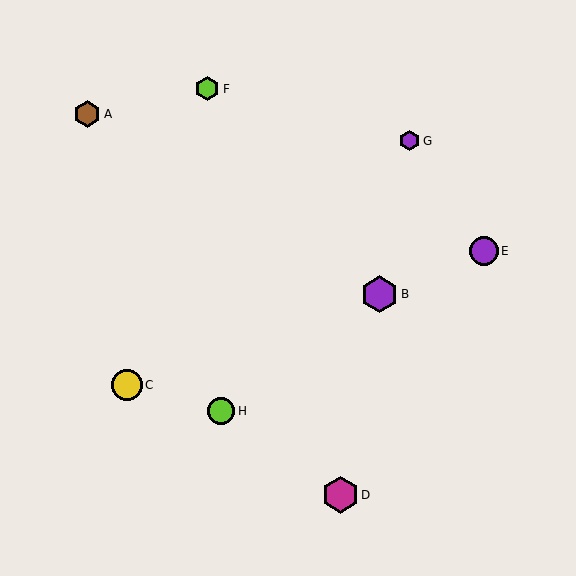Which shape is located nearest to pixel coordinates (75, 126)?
The brown hexagon (labeled A) at (87, 114) is nearest to that location.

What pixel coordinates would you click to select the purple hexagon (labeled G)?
Click at (410, 141) to select the purple hexagon G.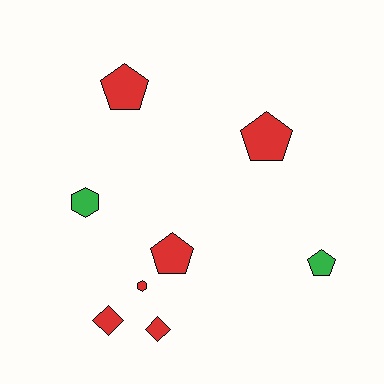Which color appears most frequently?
Red, with 6 objects.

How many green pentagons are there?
There is 1 green pentagon.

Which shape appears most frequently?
Pentagon, with 4 objects.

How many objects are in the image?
There are 8 objects.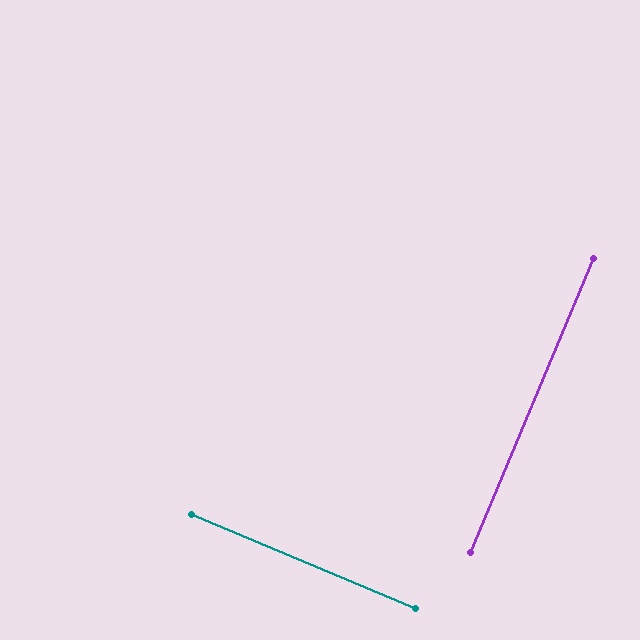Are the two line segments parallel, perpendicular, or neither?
Perpendicular — they meet at approximately 90°.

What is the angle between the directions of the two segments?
Approximately 90 degrees.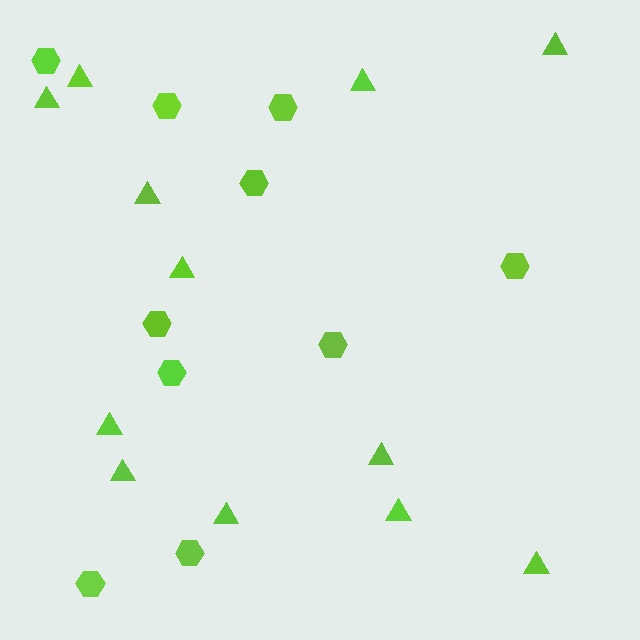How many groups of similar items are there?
There are 2 groups: one group of hexagons (10) and one group of triangles (12).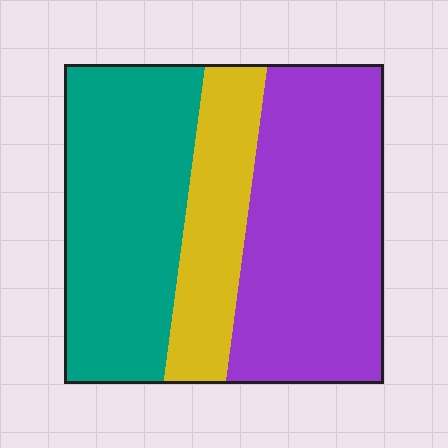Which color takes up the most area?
Purple, at roughly 45%.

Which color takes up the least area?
Yellow, at roughly 20%.